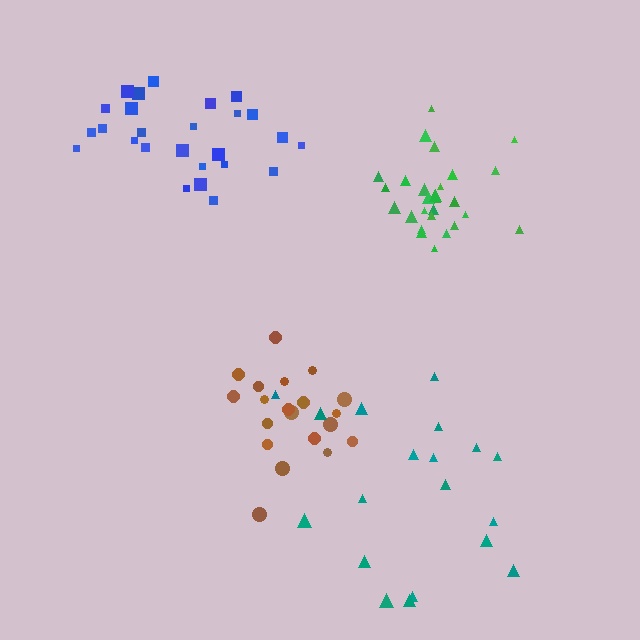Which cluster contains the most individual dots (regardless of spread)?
Green (27).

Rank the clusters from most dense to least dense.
green, brown, blue, teal.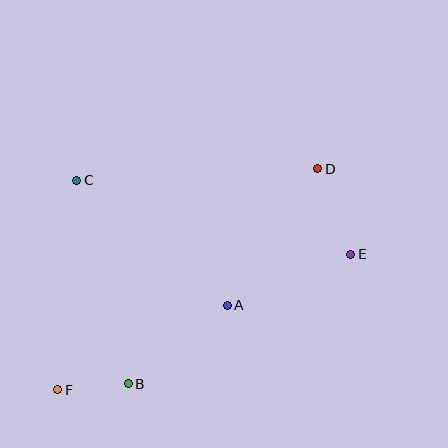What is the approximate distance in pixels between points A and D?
The distance between A and D is approximately 164 pixels.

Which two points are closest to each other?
Points B and F are closest to each other.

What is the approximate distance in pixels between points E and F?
The distance between E and F is approximately 323 pixels.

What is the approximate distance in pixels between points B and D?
The distance between B and D is approximately 286 pixels.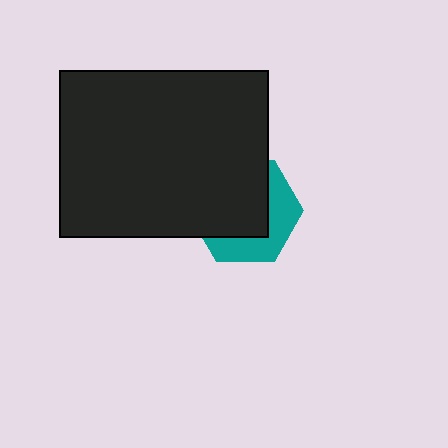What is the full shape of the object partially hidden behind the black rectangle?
The partially hidden object is a teal hexagon.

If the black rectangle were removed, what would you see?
You would see the complete teal hexagon.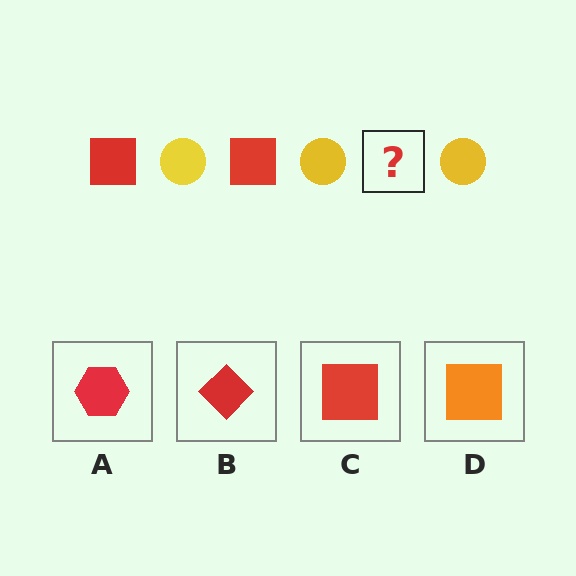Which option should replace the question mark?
Option C.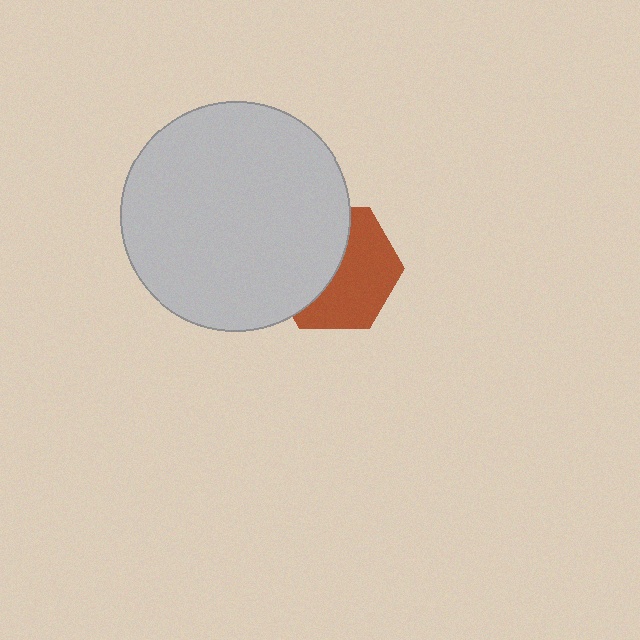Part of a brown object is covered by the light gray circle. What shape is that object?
It is a hexagon.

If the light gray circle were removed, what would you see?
You would see the complete brown hexagon.